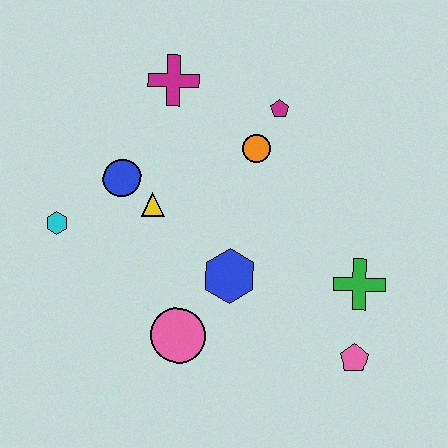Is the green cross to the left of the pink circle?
No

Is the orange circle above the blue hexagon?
Yes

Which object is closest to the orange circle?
The magenta pentagon is closest to the orange circle.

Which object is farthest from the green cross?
The cyan hexagon is farthest from the green cross.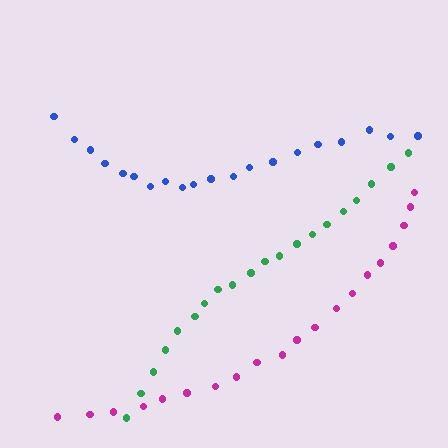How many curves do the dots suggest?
There are 3 distinct paths.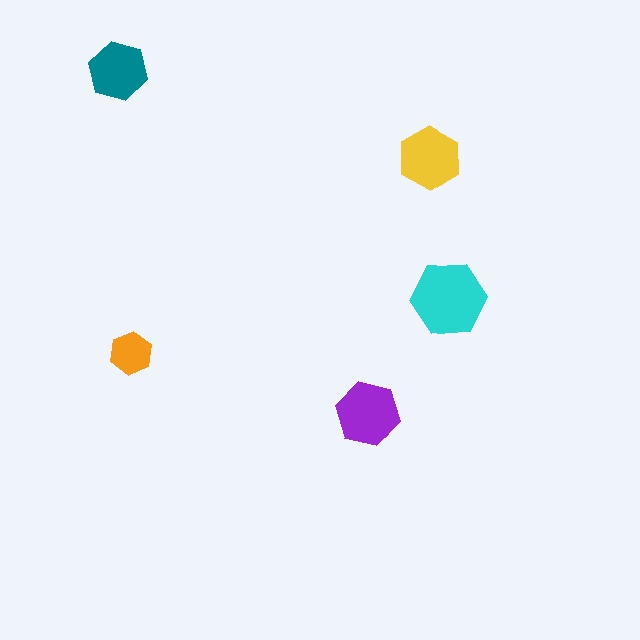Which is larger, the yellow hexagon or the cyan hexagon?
The cyan one.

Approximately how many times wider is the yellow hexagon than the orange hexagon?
About 1.5 times wider.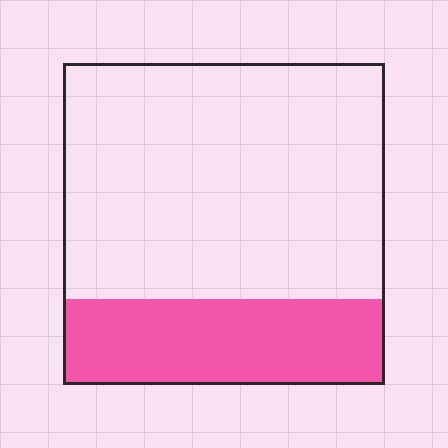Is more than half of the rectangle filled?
No.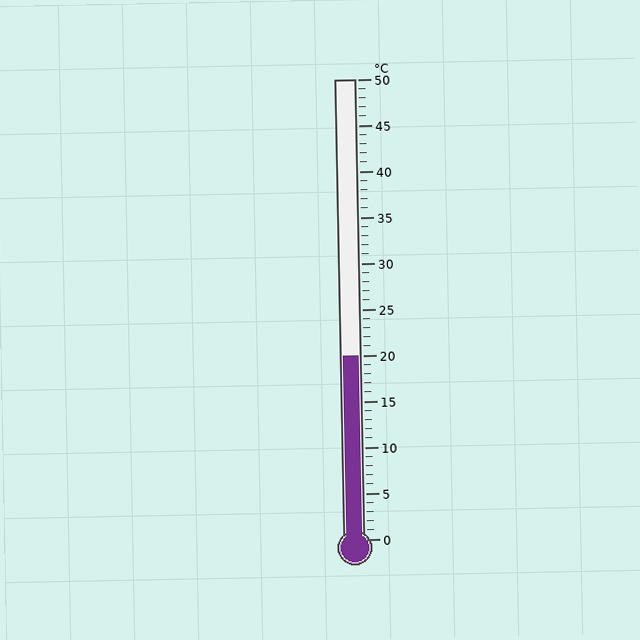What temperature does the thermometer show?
The thermometer shows approximately 20°C.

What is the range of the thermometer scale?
The thermometer scale ranges from 0°C to 50°C.